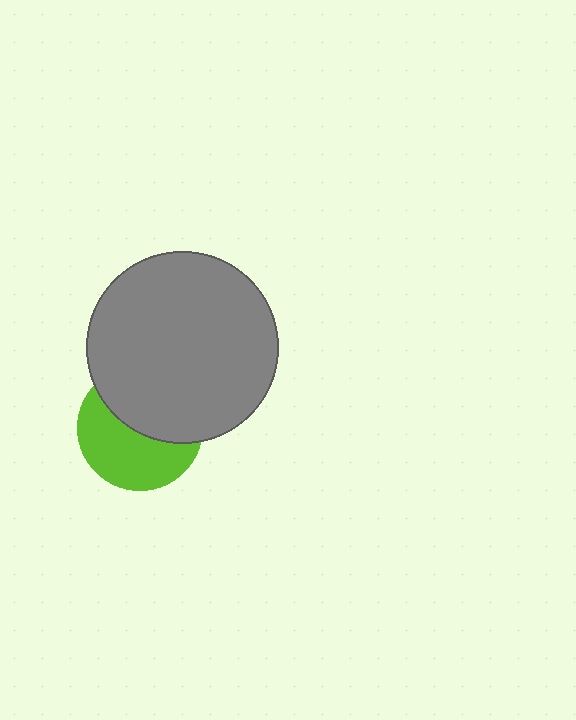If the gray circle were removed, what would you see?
You would see the complete lime circle.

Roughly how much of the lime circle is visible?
About half of it is visible (roughly 52%).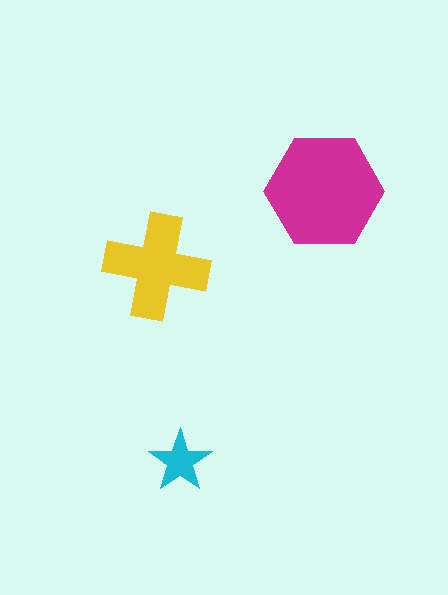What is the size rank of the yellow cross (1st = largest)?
2nd.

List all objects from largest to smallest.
The magenta hexagon, the yellow cross, the cyan star.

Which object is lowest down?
The cyan star is bottommost.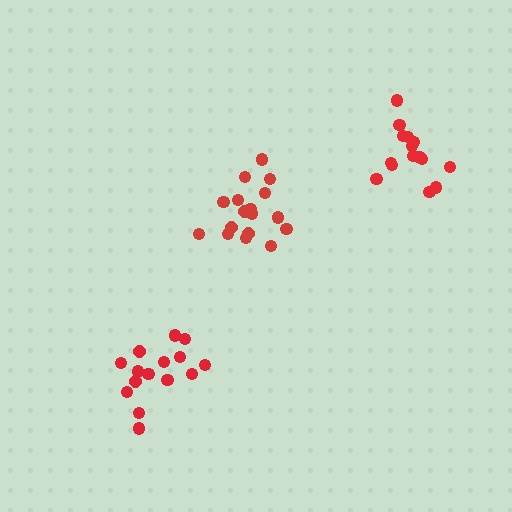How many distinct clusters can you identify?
There are 3 distinct clusters.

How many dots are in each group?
Group 1: 15 dots, Group 2: 15 dots, Group 3: 17 dots (47 total).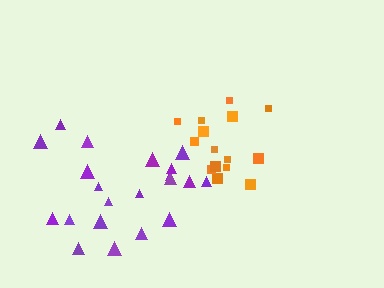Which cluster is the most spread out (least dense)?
Purple.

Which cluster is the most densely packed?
Orange.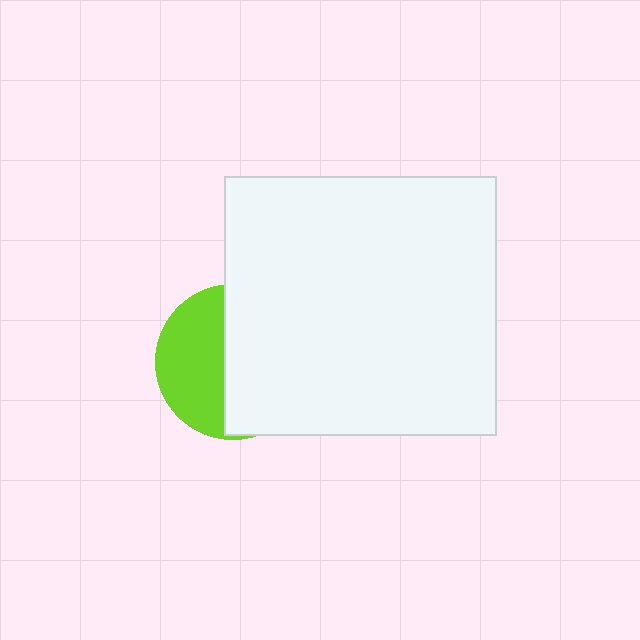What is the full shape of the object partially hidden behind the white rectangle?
The partially hidden object is a lime circle.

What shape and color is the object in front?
The object in front is a white rectangle.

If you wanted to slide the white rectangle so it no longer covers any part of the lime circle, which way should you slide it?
Slide it right — that is the most direct way to separate the two shapes.